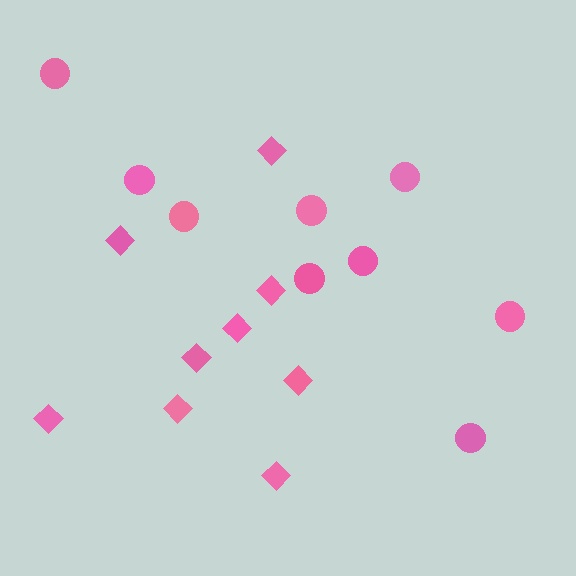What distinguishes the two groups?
There are 2 groups: one group of circles (9) and one group of diamonds (9).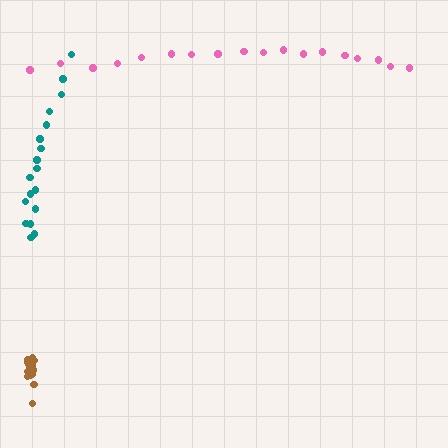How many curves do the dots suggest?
There are 3 distinct paths.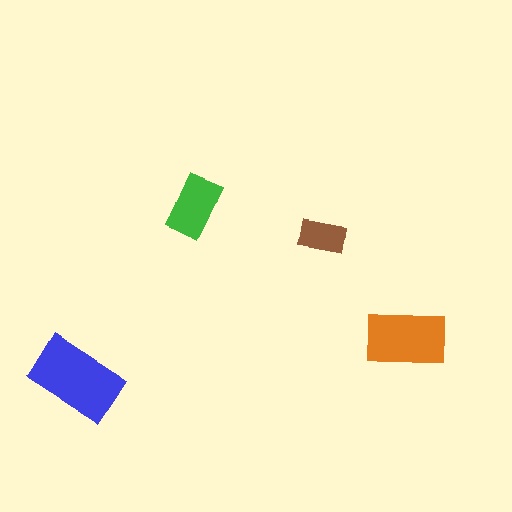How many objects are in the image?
There are 4 objects in the image.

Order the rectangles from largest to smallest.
the blue one, the orange one, the green one, the brown one.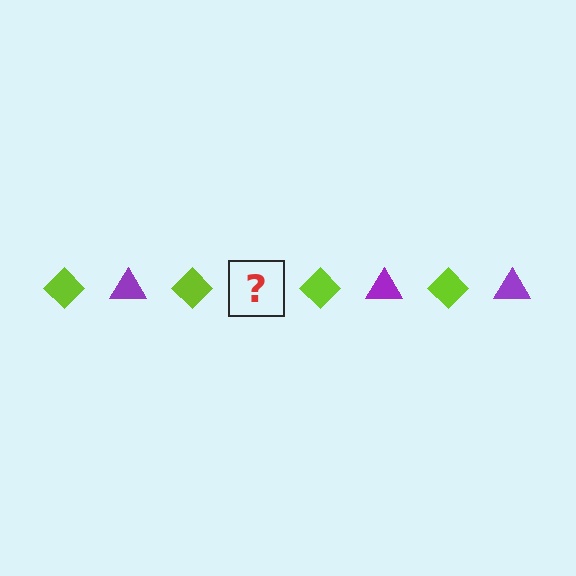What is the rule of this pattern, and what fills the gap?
The rule is that the pattern alternates between lime diamond and purple triangle. The gap should be filled with a purple triangle.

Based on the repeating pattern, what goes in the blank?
The blank should be a purple triangle.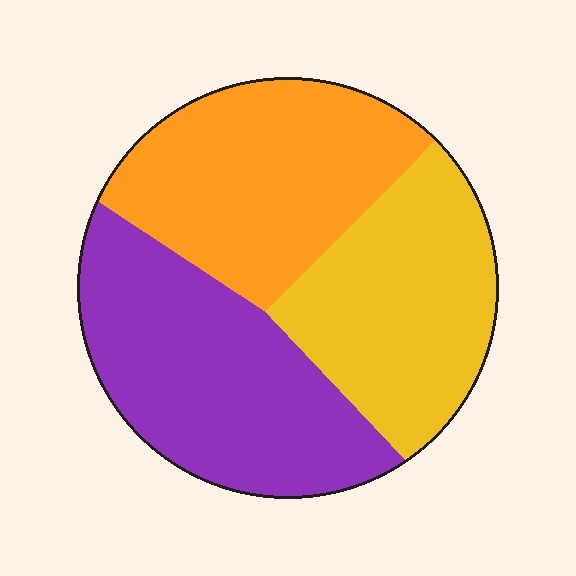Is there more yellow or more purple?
Purple.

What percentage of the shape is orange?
Orange covers 33% of the shape.